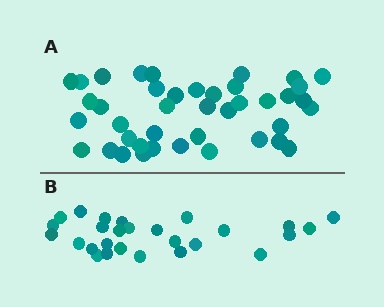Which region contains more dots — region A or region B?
Region A (the top region) has more dots.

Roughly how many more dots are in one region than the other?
Region A has approximately 15 more dots than region B.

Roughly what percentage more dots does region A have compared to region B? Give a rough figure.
About 50% more.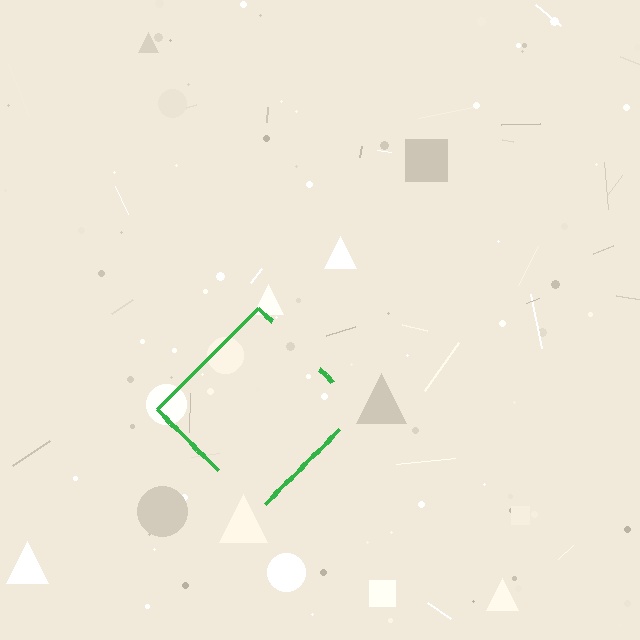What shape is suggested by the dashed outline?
The dashed outline suggests a diamond.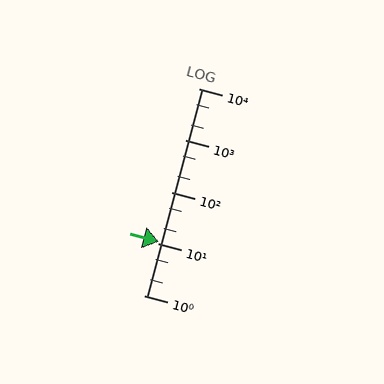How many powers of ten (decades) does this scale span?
The scale spans 4 decades, from 1 to 10000.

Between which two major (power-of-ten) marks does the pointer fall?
The pointer is between 10 and 100.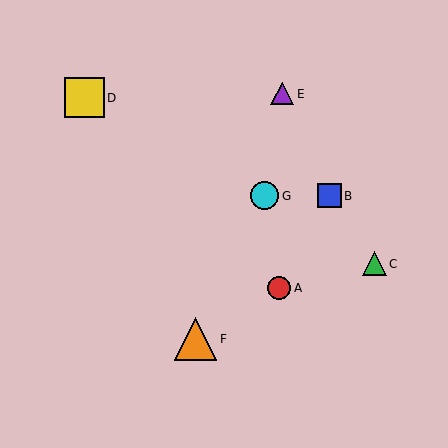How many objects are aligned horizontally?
2 objects (B, G) are aligned horizontally.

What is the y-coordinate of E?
Object E is at y≈94.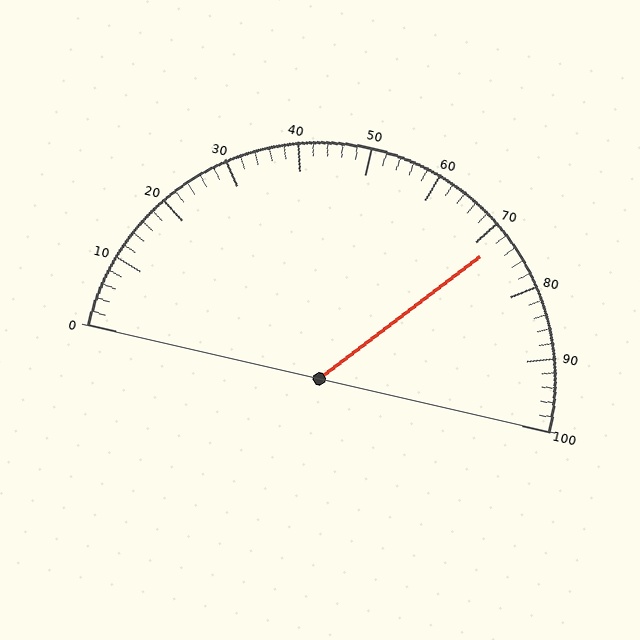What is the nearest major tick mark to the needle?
The nearest major tick mark is 70.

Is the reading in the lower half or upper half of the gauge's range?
The reading is in the upper half of the range (0 to 100).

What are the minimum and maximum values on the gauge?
The gauge ranges from 0 to 100.